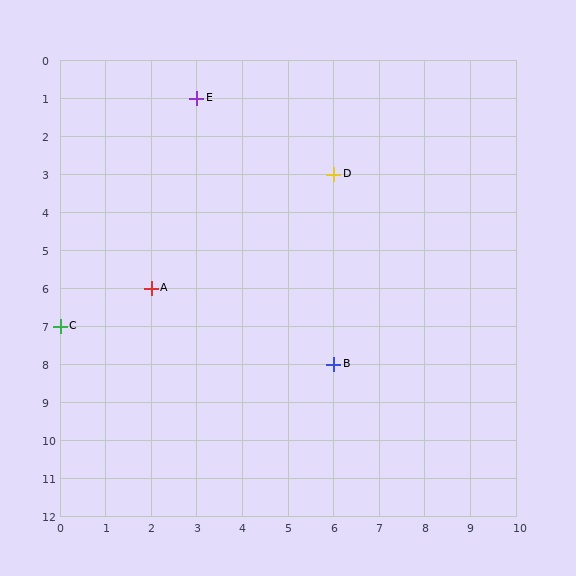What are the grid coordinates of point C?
Point C is at grid coordinates (0, 7).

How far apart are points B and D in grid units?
Points B and D are 5 rows apart.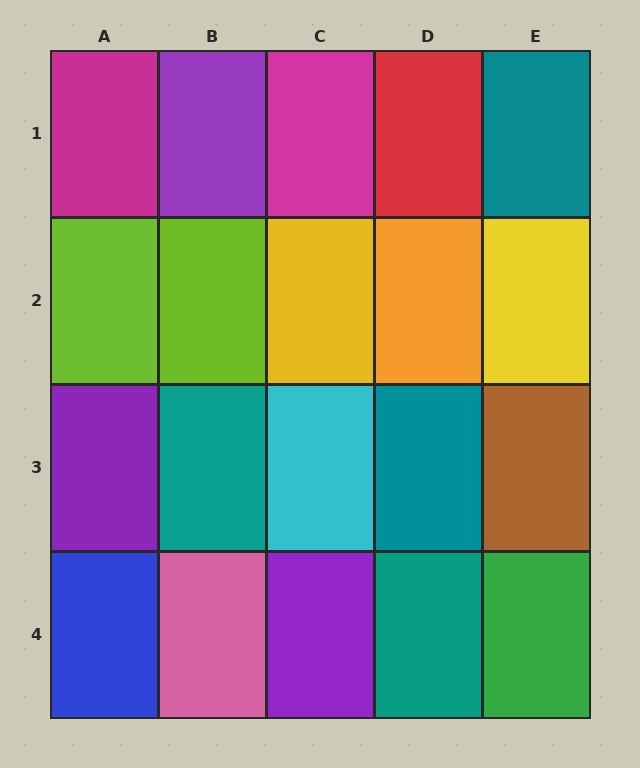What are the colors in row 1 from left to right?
Magenta, purple, magenta, red, teal.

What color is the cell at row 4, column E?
Green.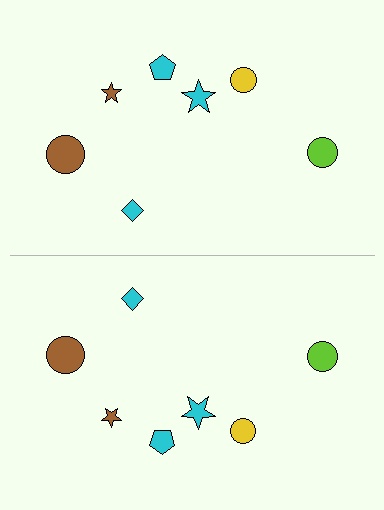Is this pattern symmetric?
Yes, this pattern has bilateral (reflection) symmetry.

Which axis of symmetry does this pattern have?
The pattern has a horizontal axis of symmetry running through the center of the image.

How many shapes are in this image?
There are 14 shapes in this image.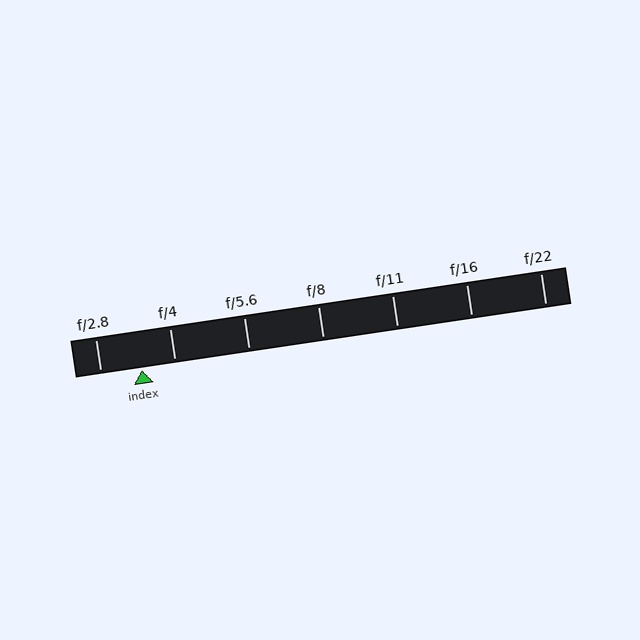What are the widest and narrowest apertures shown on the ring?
The widest aperture shown is f/2.8 and the narrowest is f/22.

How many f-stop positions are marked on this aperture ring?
There are 7 f-stop positions marked.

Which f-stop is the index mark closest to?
The index mark is closest to f/4.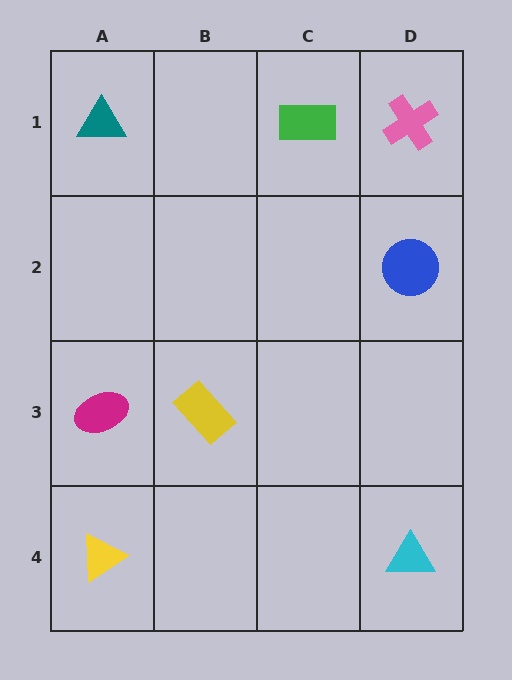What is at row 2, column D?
A blue circle.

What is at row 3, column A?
A magenta ellipse.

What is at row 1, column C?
A green rectangle.